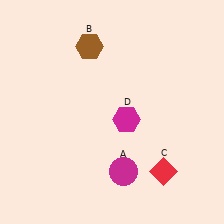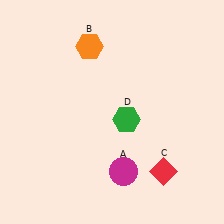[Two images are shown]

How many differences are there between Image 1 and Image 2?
There are 2 differences between the two images.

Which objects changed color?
B changed from brown to orange. D changed from magenta to green.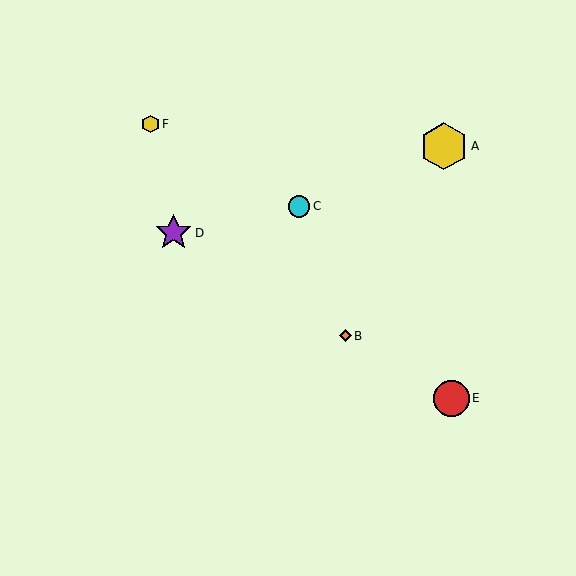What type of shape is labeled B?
Shape B is an orange diamond.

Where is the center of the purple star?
The center of the purple star is at (174, 233).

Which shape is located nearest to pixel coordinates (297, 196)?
The cyan circle (labeled C) at (299, 206) is nearest to that location.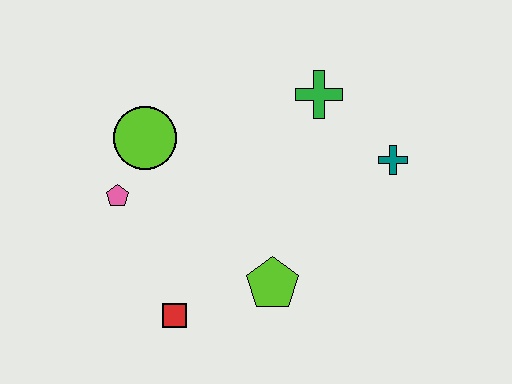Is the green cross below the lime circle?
No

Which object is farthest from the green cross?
The red square is farthest from the green cross.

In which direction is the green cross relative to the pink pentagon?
The green cross is to the right of the pink pentagon.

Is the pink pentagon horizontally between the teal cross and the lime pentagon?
No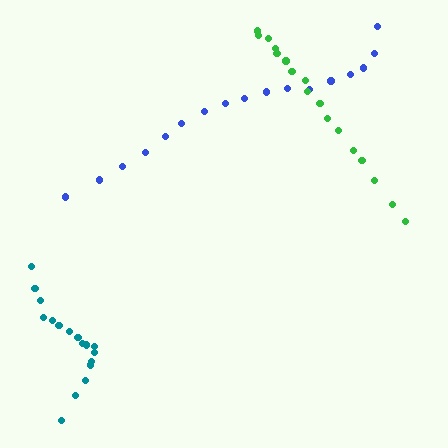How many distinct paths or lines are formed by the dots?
There are 3 distinct paths.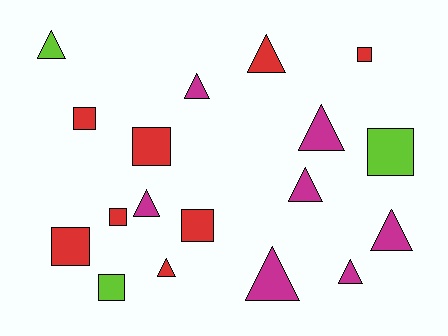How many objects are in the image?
There are 18 objects.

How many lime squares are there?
There are 2 lime squares.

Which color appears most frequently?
Red, with 8 objects.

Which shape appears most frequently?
Triangle, with 10 objects.